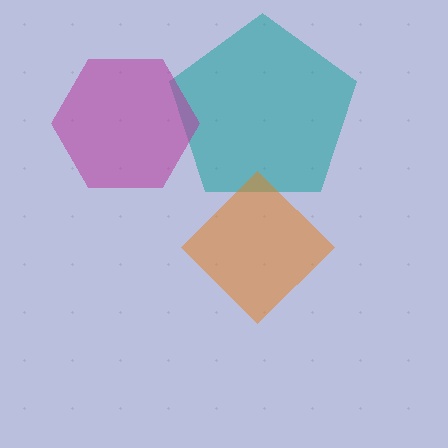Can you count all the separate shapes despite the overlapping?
Yes, there are 3 separate shapes.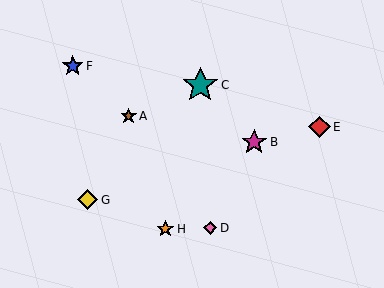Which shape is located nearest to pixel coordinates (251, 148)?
The magenta star (labeled B) at (254, 142) is nearest to that location.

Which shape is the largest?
The teal star (labeled C) is the largest.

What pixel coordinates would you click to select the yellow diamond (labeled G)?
Click at (88, 200) to select the yellow diamond G.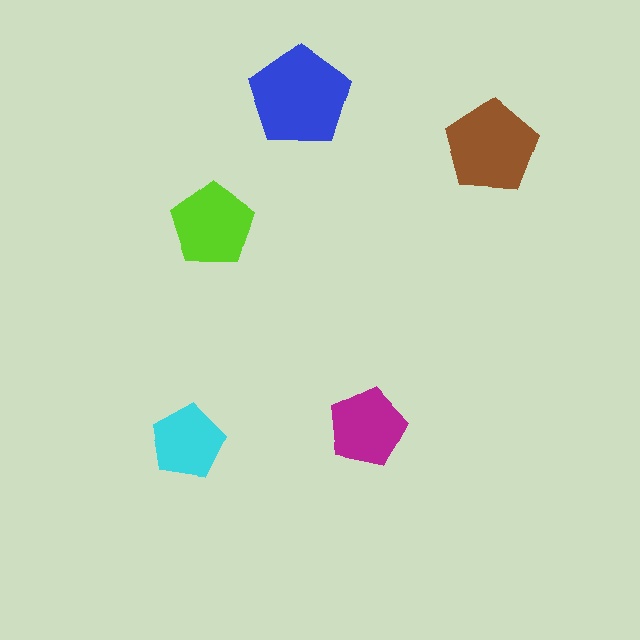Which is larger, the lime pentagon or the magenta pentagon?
The lime one.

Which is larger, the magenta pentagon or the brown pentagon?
The brown one.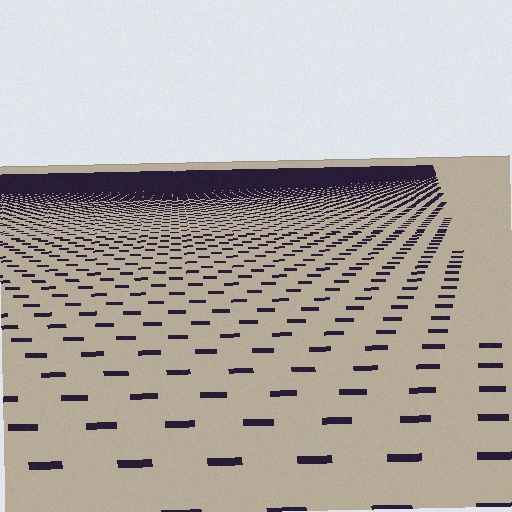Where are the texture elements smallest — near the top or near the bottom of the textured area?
Near the top.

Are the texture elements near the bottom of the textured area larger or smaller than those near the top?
Larger. Near the bottom, elements are closer to the viewer and appear at a bigger on-screen size.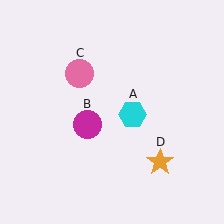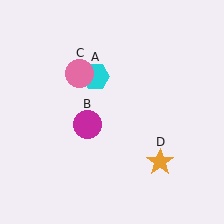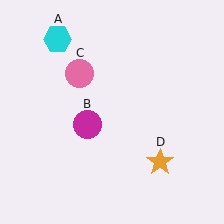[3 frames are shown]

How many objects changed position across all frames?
1 object changed position: cyan hexagon (object A).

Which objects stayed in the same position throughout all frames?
Magenta circle (object B) and pink circle (object C) and orange star (object D) remained stationary.